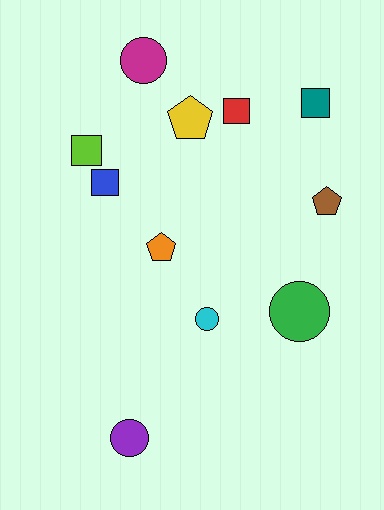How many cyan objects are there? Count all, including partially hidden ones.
There is 1 cyan object.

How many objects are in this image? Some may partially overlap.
There are 11 objects.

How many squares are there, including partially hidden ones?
There are 4 squares.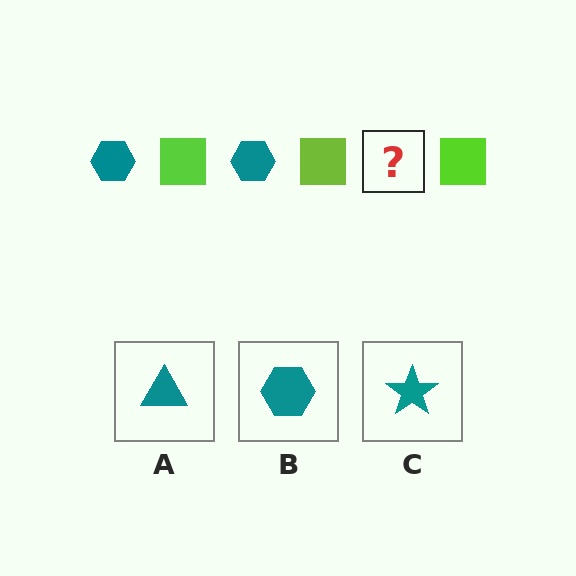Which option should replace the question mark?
Option B.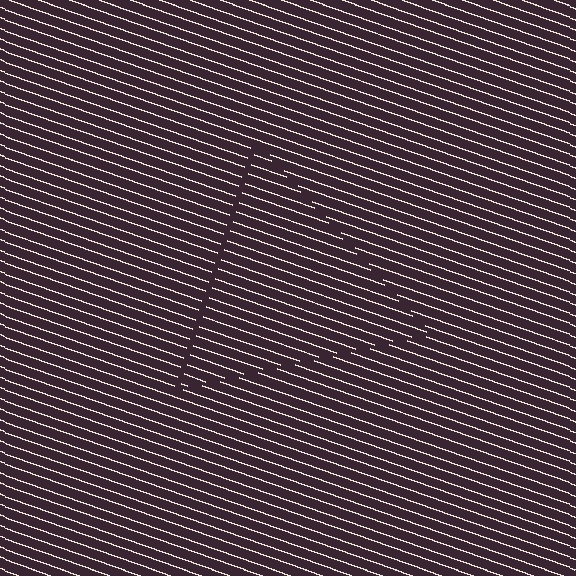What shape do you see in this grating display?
An illusory triangle. The interior of the shape contains the same grating, shifted by half a period — the contour is defined by the phase discontinuity where line-ends from the inner and outer gratings abut.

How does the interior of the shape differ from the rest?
The interior of the shape contains the same grating, shifted by half a period — the contour is defined by the phase discontinuity where line-ends from the inner and outer gratings abut.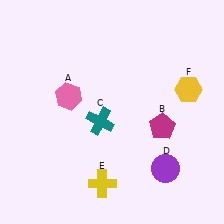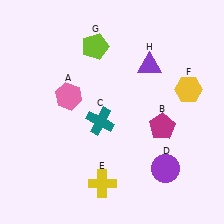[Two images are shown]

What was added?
A lime pentagon (G), a purple triangle (H) were added in Image 2.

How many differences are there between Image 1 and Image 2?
There are 2 differences between the two images.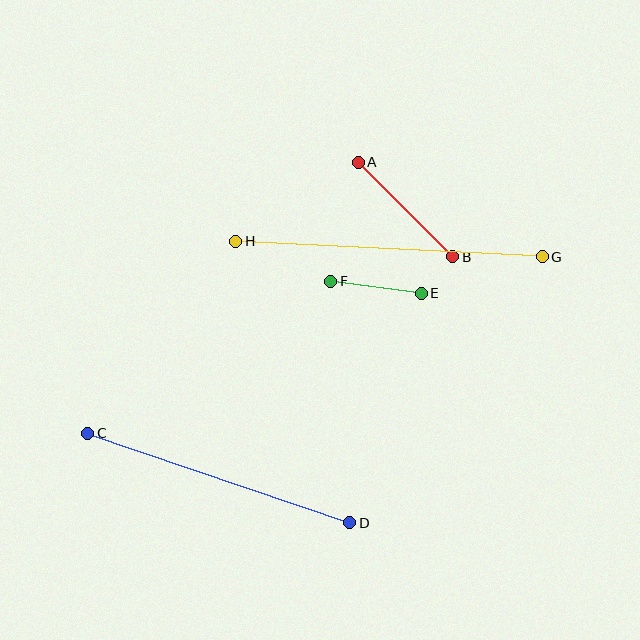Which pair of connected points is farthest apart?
Points G and H are farthest apart.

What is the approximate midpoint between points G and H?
The midpoint is at approximately (389, 249) pixels.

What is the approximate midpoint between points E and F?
The midpoint is at approximately (376, 287) pixels.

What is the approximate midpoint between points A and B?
The midpoint is at approximately (406, 210) pixels.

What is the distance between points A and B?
The distance is approximately 133 pixels.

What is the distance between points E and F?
The distance is approximately 92 pixels.